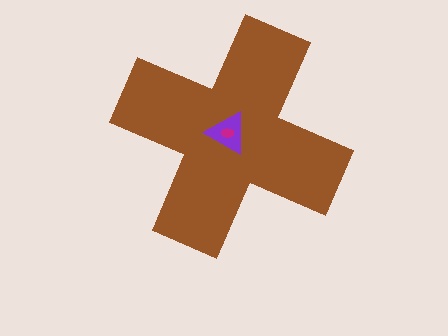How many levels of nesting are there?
3.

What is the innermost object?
The magenta ellipse.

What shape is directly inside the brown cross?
The purple triangle.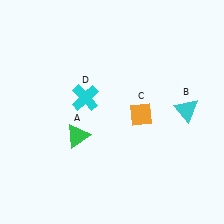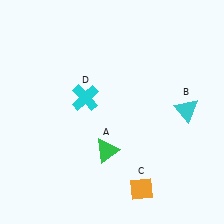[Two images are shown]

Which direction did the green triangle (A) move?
The green triangle (A) moved right.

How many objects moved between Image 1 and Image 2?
2 objects moved between the two images.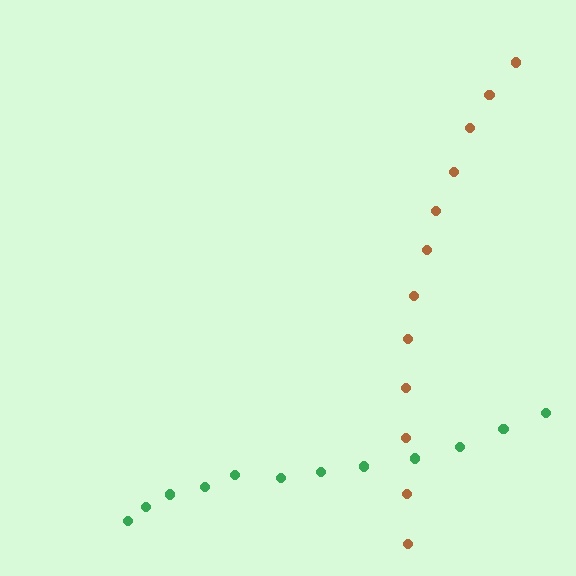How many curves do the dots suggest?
There are 2 distinct paths.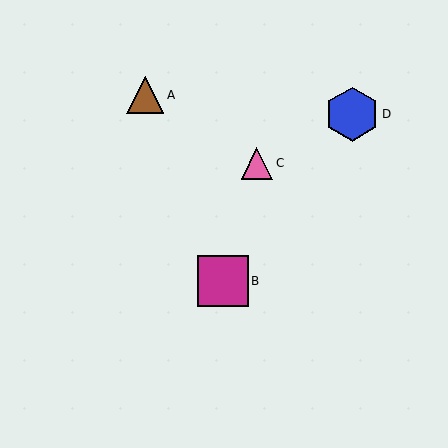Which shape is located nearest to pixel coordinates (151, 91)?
The brown triangle (labeled A) at (145, 95) is nearest to that location.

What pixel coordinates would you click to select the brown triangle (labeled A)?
Click at (145, 95) to select the brown triangle A.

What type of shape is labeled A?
Shape A is a brown triangle.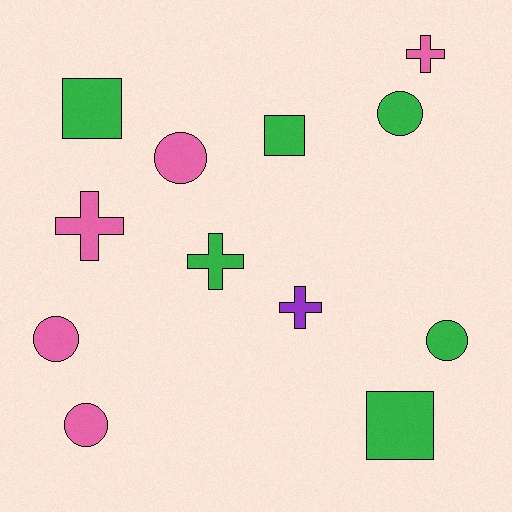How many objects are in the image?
There are 12 objects.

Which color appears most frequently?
Green, with 6 objects.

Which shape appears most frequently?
Circle, with 5 objects.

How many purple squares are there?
There are no purple squares.